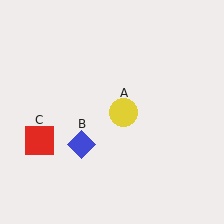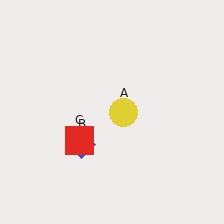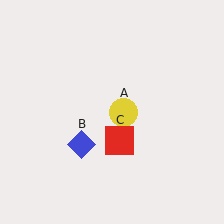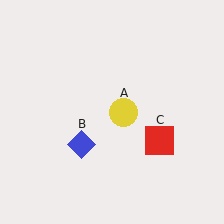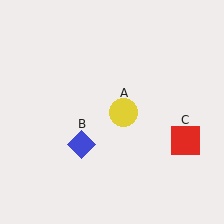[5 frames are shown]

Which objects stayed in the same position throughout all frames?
Yellow circle (object A) and blue diamond (object B) remained stationary.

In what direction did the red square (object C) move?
The red square (object C) moved right.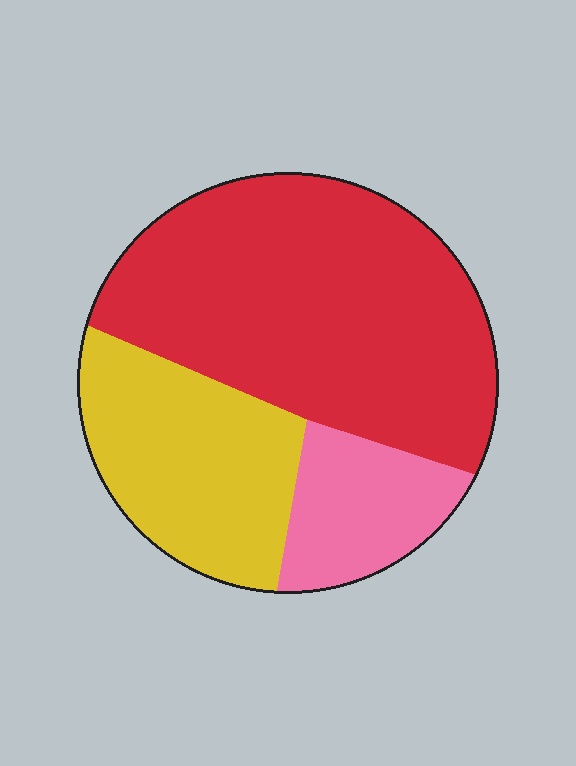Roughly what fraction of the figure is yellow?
Yellow takes up between a sixth and a third of the figure.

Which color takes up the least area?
Pink, at roughly 15%.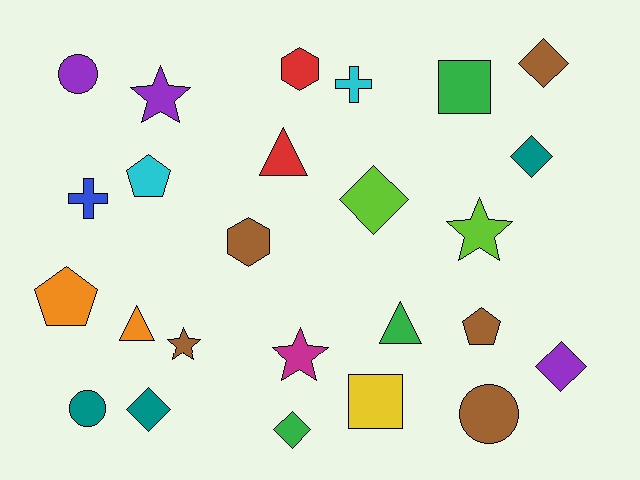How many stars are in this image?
There are 4 stars.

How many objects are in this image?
There are 25 objects.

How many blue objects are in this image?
There is 1 blue object.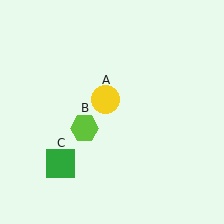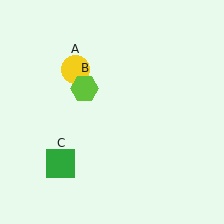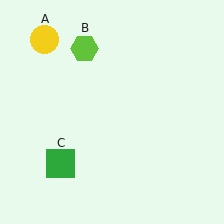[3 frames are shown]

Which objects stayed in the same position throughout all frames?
Green square (object C) remained stationary.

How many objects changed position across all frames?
2 objects changed position: yellow circle (object A), lime hexagon (object B).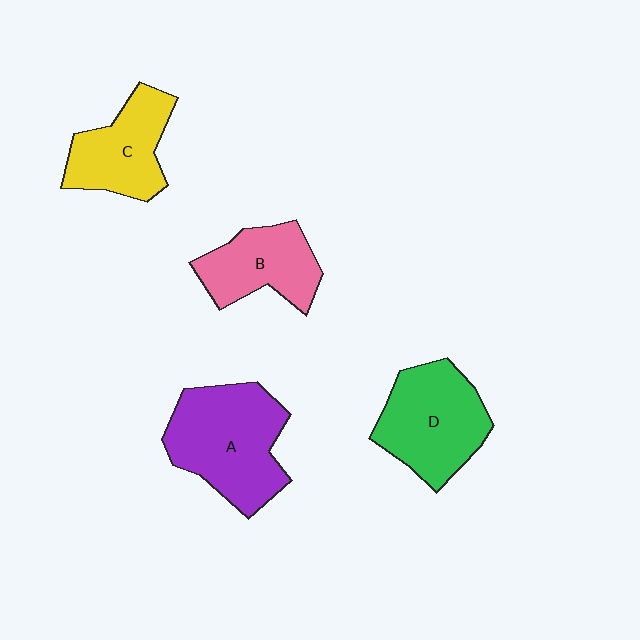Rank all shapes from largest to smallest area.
From largest to smallest: A (purple), D (green), C (yellow), B (pink).